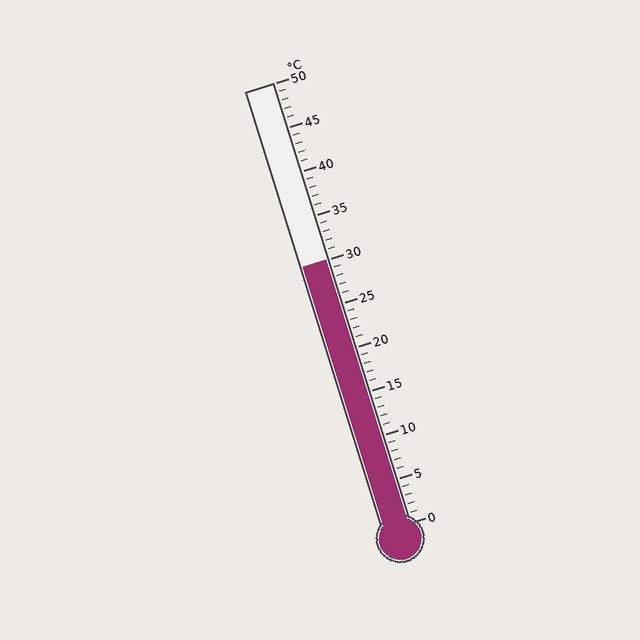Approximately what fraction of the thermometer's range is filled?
The thermometer is filled to approximately 60% of its range.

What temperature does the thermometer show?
The thermometer shows approximately 30°C.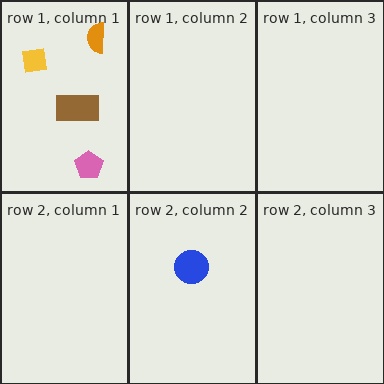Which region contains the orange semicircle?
The row 1, column 1 region.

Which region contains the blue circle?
The row 2, column 2 region.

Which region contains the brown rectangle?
The row 1, column 1 region.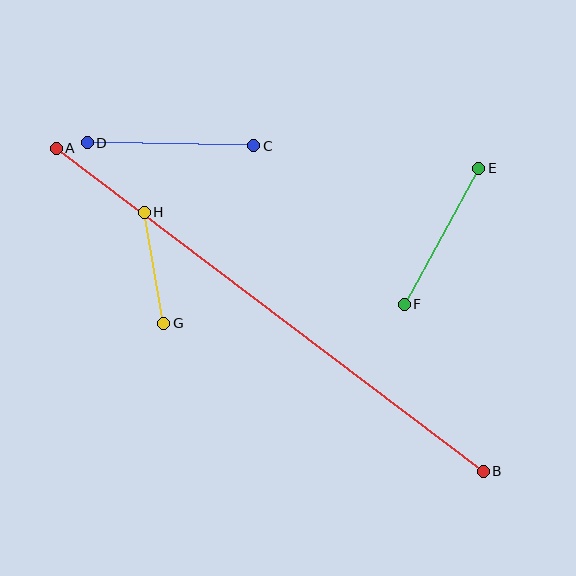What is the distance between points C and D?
The distance is approximately 167 pixels.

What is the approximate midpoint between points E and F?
The midpoint is at approximately (441, 236) pixels.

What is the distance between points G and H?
The distance is approximately 113 pixels.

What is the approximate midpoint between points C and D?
The midpoint is at approximately (171, 144) pixels.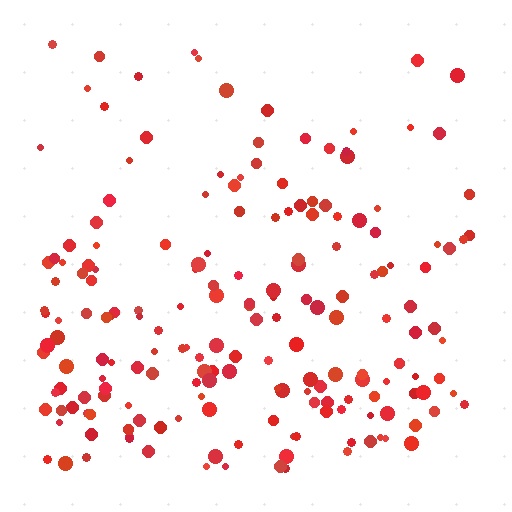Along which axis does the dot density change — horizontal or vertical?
Vertical.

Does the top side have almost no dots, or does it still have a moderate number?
Still a moderate number, just noticeably fewer than the bottom.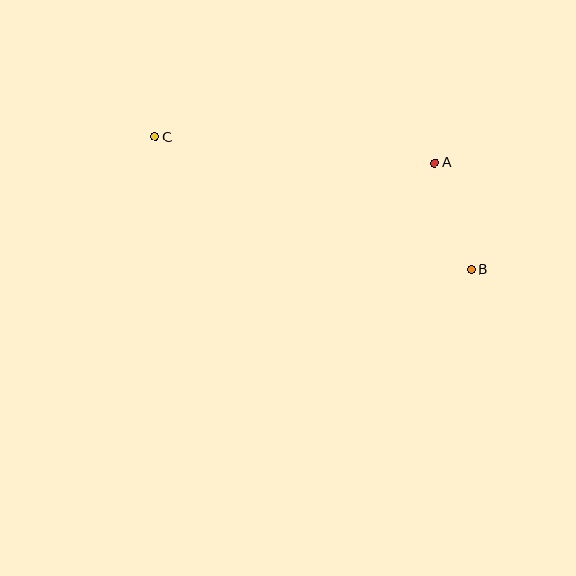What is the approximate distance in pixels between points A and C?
The distance between A and C is approximately 281 pixels.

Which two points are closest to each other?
Points A and B are closest to each other.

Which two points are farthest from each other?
Points B and C are farthest from each other.